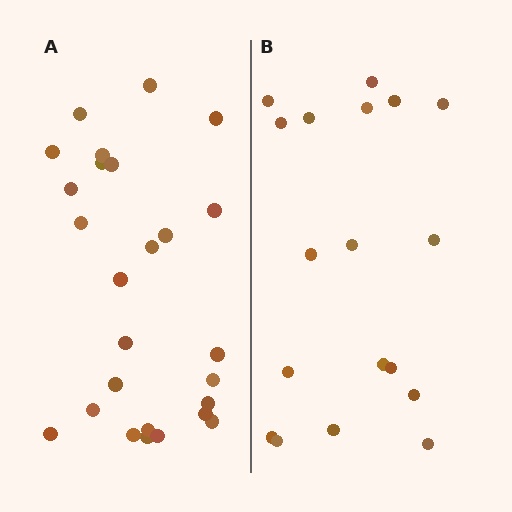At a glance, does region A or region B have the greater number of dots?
Region A (the left region) has more dots.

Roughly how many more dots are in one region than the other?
Region A has roughly 8 or so more dots than region B.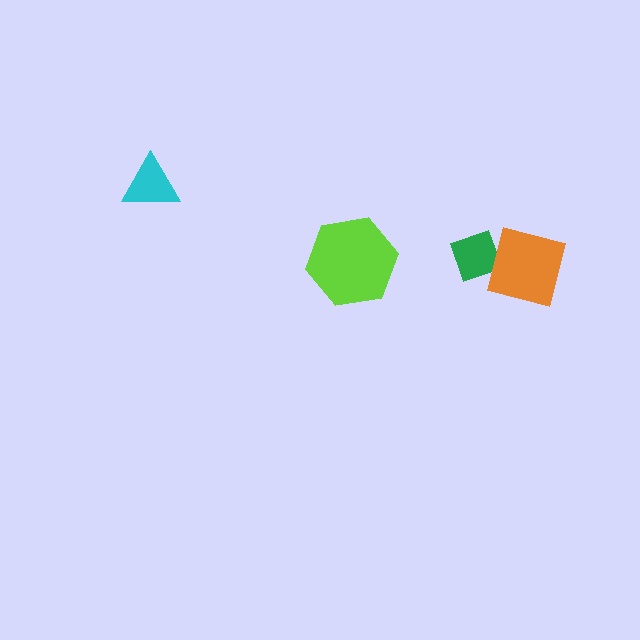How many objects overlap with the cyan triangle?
0 objects overlap with the cyan triangle.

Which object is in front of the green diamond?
The orange square is in front of the green diamond.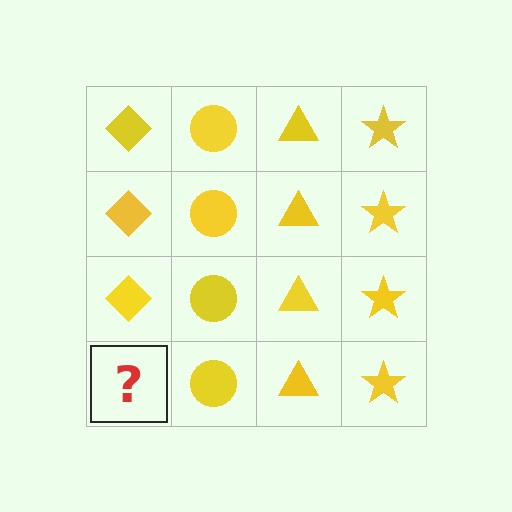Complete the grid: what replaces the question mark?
The question mark should be replaced with a yellow diamond.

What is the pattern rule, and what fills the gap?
The rule is that each column has a consistent shape. The gap should be filled with a yellow diamond.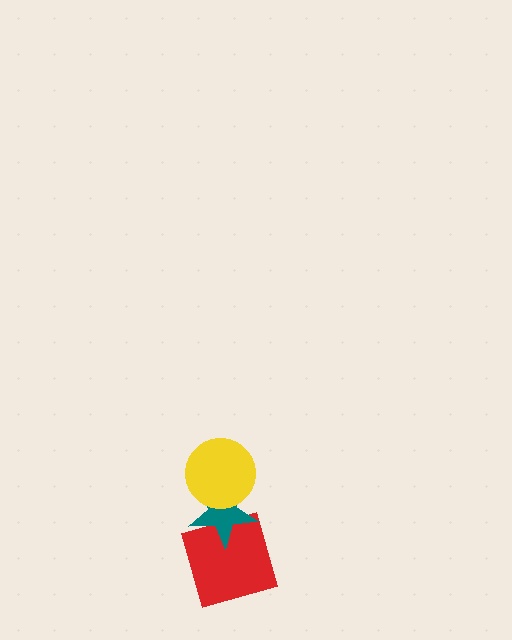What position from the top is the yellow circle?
The yellow circle is 1st from the top.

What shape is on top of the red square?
The teal star is on top of the red square.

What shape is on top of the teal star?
The yellow circle is on top of the teal star.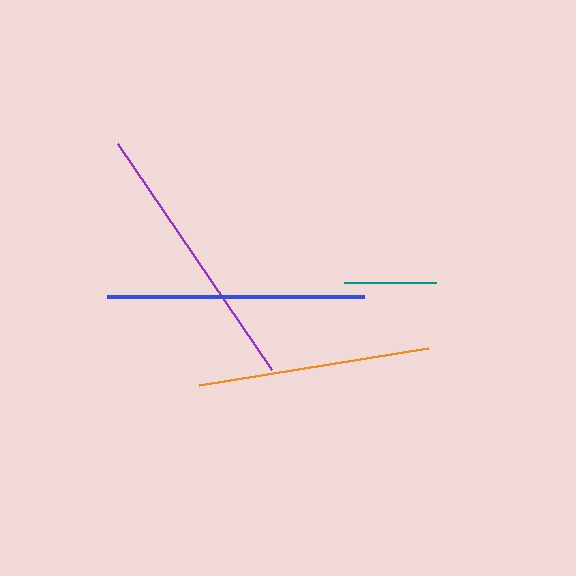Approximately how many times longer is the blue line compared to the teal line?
The blue line is approximately 2.8 times the length of the teal line.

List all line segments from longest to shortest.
From longest to shortest: purple, blue, orange, teal.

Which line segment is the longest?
The purple line is the longest at approximately 274 pixels.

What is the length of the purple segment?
The purple segment is approximately 274 pixels long.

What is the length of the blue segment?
The blue segment is approximately 257 pixels long.